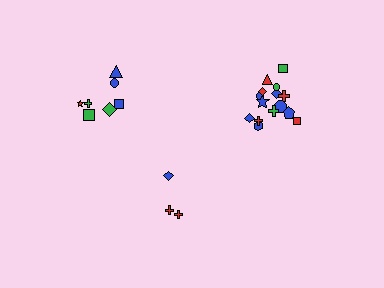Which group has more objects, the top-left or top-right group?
The top-right group.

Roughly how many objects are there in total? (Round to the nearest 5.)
Roughly 25 objects in total.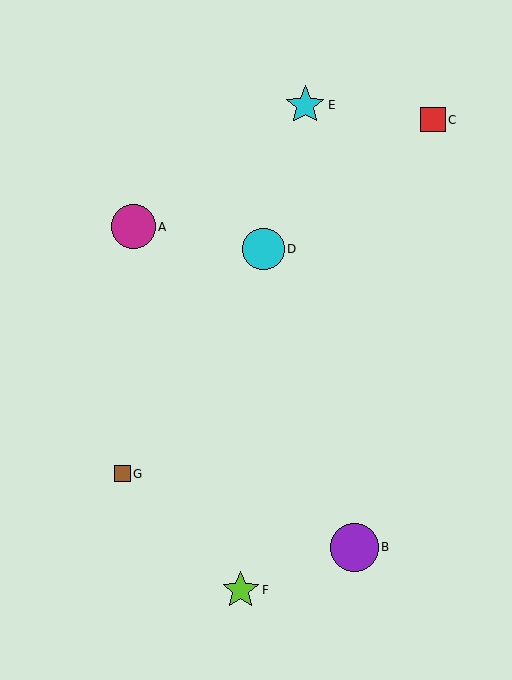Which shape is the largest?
The purple circle (labeled B) is the largest.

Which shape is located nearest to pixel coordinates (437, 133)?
The red square (labeled C) at (433, 120) is nearest to that location.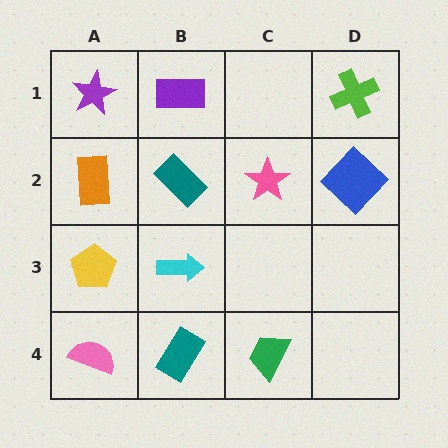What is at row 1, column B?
A purple rectangle.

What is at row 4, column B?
A teal rectangle.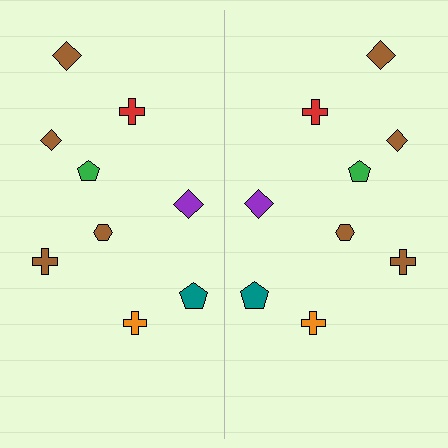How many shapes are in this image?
There are 18 shapes in this image.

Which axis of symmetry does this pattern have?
The pattern has a vertical axis of symmetry running through the center of the image.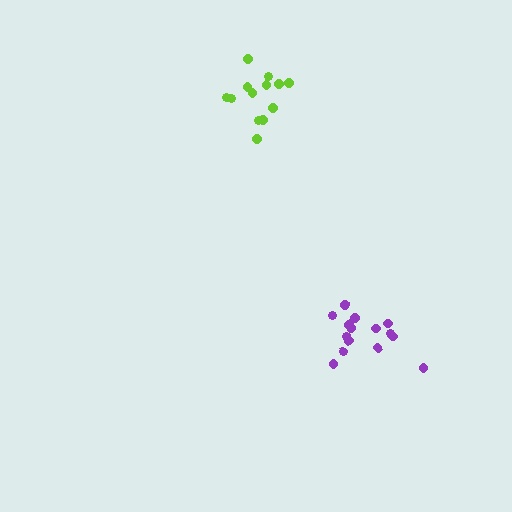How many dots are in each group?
Group 1: 13 dots, Group 2: 15 dots (28 total).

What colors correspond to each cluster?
The clusters are colored: lime, purple.